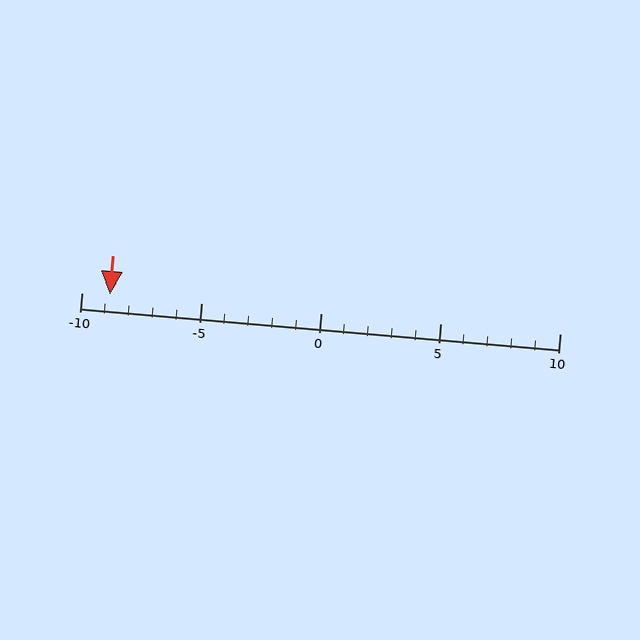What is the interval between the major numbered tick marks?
The major tick marks are spaced 5 units apart.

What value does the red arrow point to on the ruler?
The red arrow points to approximately -9.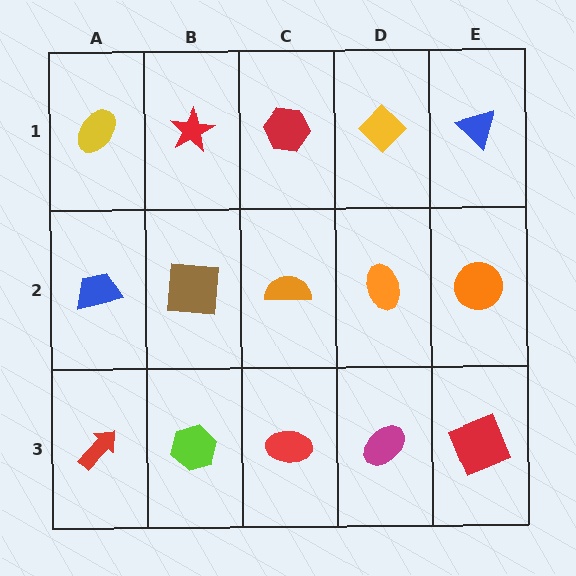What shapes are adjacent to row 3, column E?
An orange circle (row 2, column E), a magenta ellipse (row 3, column D).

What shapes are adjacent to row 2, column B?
A red star (row 1, column B), a lime hexagon (row 3, column B), a blue trapezoid (row 2, column A), an orange semicircle (row 2, column C).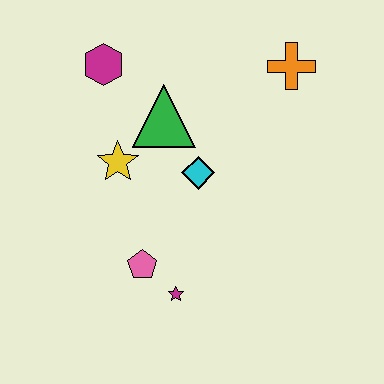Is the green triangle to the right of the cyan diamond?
No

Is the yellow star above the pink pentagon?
Yes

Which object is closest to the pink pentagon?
The magenta star is closest to the pink pentagon.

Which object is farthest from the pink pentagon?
The orange cross is farthest from the pink pentagon.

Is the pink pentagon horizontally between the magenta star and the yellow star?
Yes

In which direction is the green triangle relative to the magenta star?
The green triangle is above the magenta star.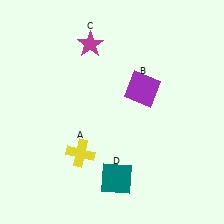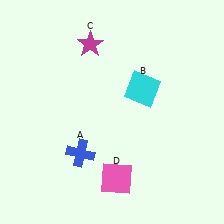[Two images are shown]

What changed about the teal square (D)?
In Image 1, D is teal. In Image 2, it changed to pink.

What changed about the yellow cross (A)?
In Image 1, A is yellow. In Image 2, it changed to blue.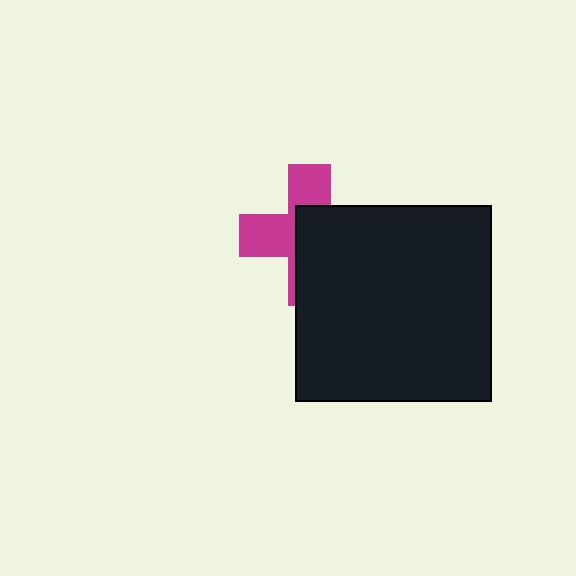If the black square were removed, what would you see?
You would see the complete magenta cross.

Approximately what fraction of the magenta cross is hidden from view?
Roughly 55% of the magenta cross is hidden behind the black square.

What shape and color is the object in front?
The object in front is a black square.